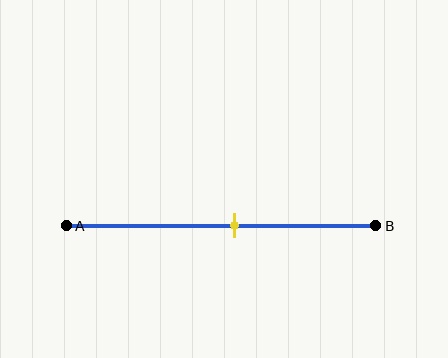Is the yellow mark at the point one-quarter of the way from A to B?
No, the mark is at about 55% from A, not at the 25% one-quarter point.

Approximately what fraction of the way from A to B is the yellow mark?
The yellow mark is approximately 55% of the way from A to B.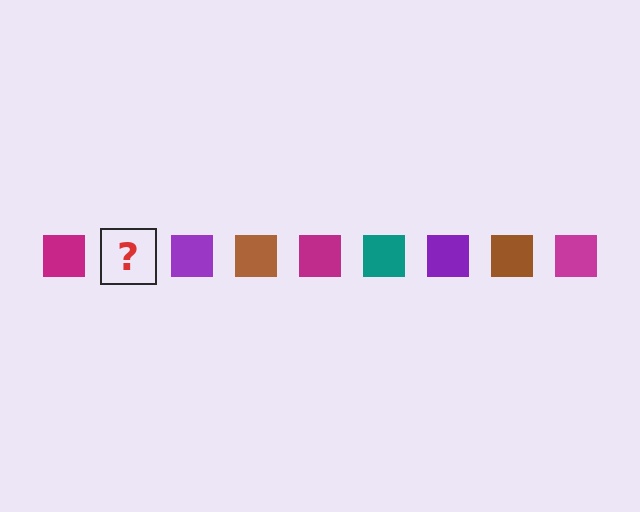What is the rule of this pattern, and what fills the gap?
The rule is that the pattern cycles through magenta, teal, purple, brown squares. The gap should be filled with a teal square.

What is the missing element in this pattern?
The missing element is a teal square.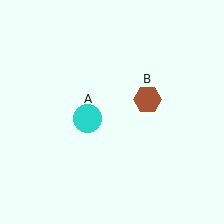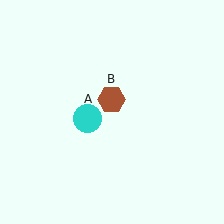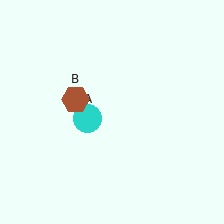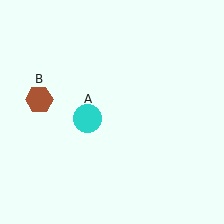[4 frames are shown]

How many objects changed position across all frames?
1 object changed position: brown hexagon (object B).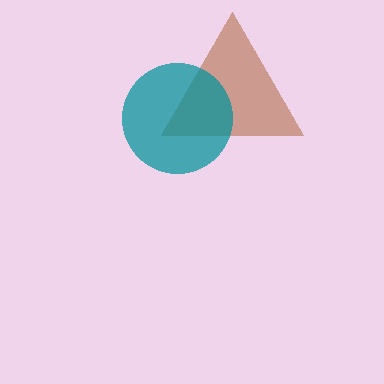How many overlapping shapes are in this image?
There are 2 overlapping shapes in the image.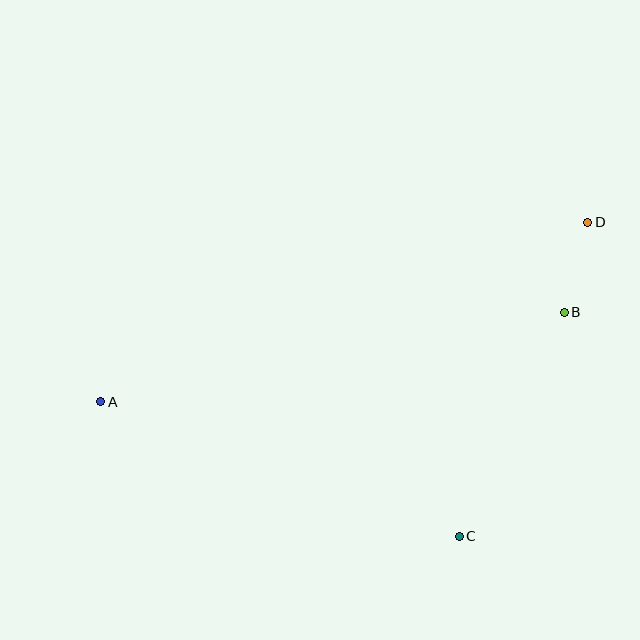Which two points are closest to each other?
Points B and D are closest to each other.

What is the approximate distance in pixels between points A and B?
The distance between A and B is approximately 472 pixels.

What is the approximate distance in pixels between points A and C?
The distance between A and C is approximately 383 pixels.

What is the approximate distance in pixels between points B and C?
The distance between B and C is approximately 247 pixels.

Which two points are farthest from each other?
Points A and D are farthest from each other.